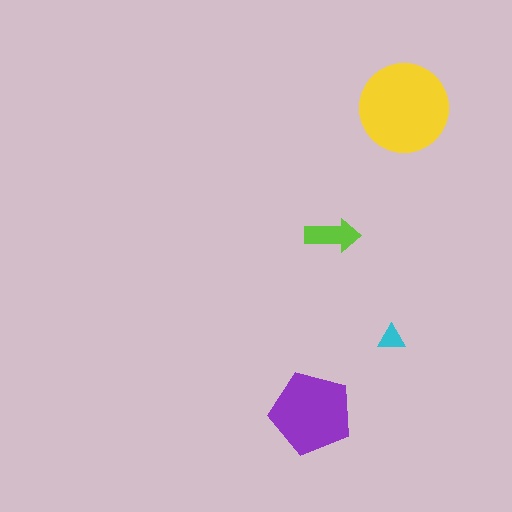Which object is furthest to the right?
The yellow circle is rightmost.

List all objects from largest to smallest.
The yellow circle, the purple pentagon, the lime arrow, the cyan triangle.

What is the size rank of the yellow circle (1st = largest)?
1st.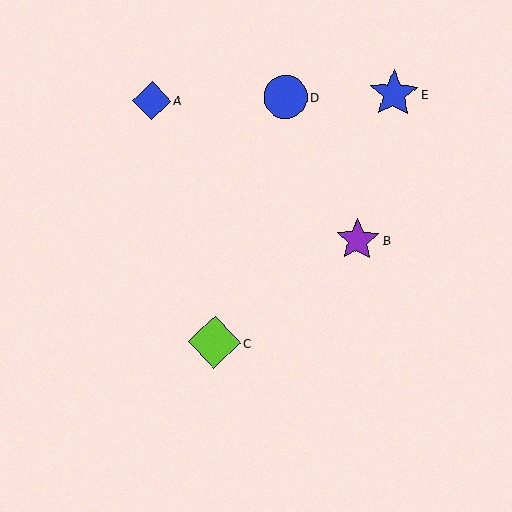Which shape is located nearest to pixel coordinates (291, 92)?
The blue circle (labeled D) at (286, 97) is nearest to that location.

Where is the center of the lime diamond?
The center of the lime diamond is at (215, 342).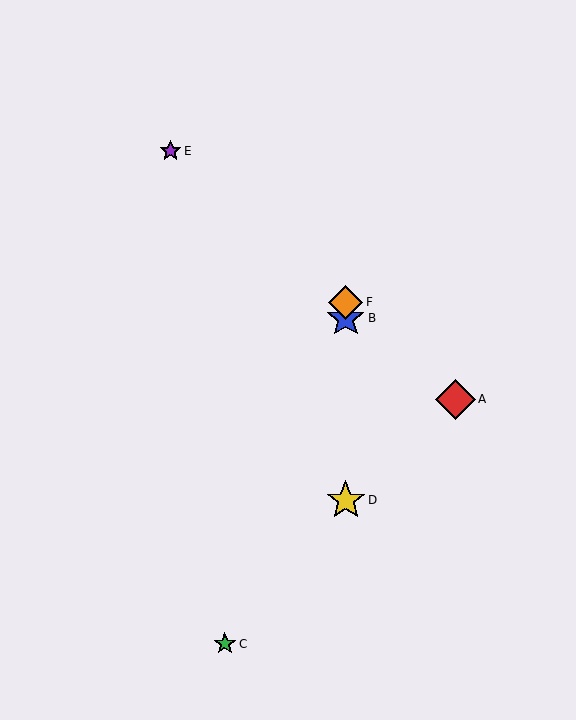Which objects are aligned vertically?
Objects B, D, F are aligned vertically.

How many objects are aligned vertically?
3 objects (B, D, F) are aligned vertically.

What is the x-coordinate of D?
Object D is at x≈346.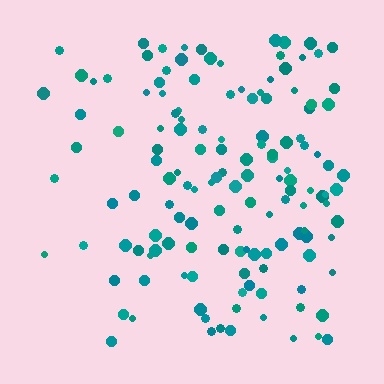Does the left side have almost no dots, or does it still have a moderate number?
Still a moderate number, just noticeably fewer than the right.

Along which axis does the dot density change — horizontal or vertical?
Horizontal.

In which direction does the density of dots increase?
From left to right, with the right side densest.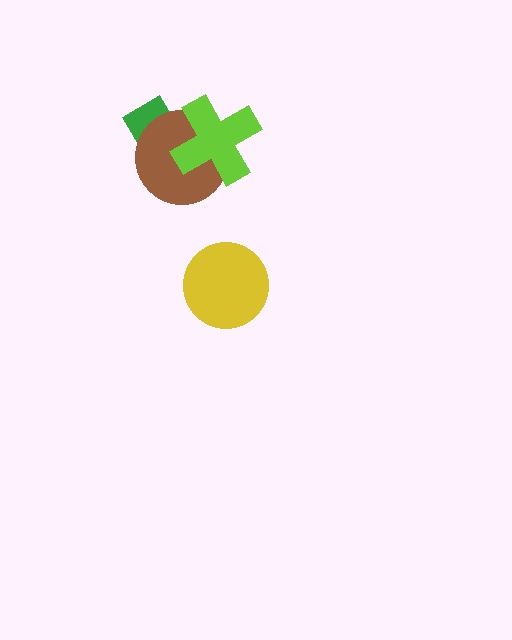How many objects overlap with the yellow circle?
0 objects overlap with the yellow circle.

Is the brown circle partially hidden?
Yes, it is partially covered by another shape.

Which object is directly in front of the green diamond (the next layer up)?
The brown circle is directly in front of the green diamond.